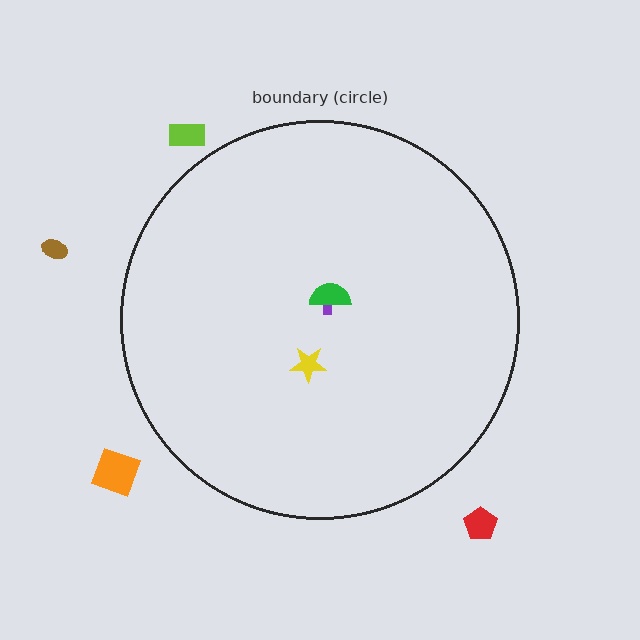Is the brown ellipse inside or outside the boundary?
Outside.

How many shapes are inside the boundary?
3 inside, 4 outside.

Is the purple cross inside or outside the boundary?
Inside.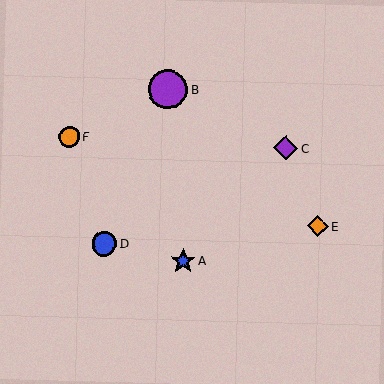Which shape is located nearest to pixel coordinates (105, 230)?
The blue circle (labeled D) at (104, 244) is nearest to that location.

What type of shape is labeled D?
Shape D is a blue circle.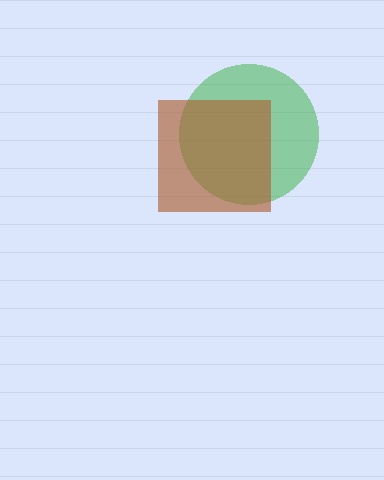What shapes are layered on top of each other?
The layered shapes are: a green circle, a brown square.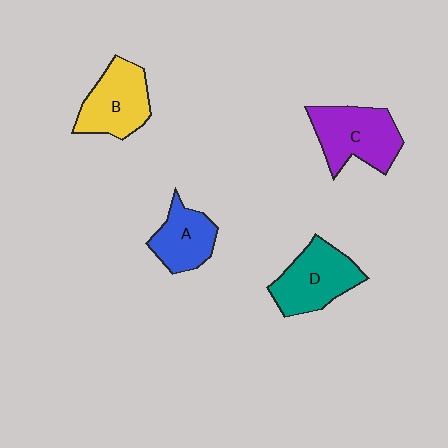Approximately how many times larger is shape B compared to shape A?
Approximately 1.3 times.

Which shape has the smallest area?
Shape A (blue).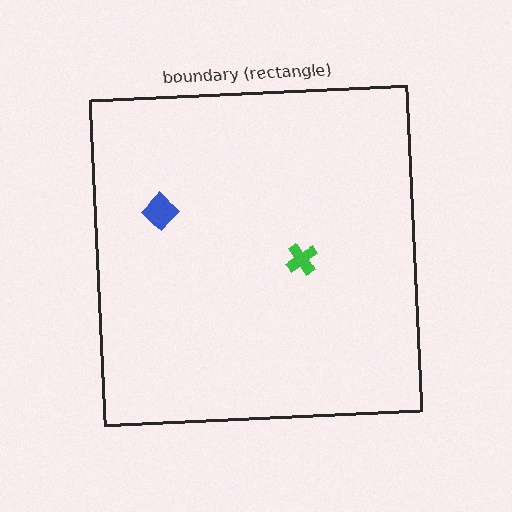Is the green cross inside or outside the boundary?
Inside.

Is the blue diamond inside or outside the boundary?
Inside.